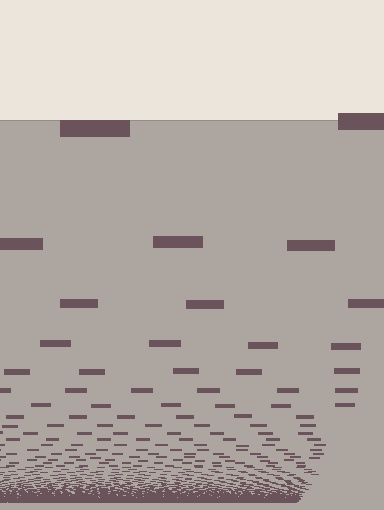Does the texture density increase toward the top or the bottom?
Density increases toward the bottom.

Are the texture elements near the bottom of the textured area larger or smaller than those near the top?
Smaller. The gradient is inverted — elements near the bottom are smaller and denser.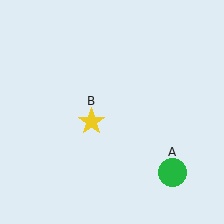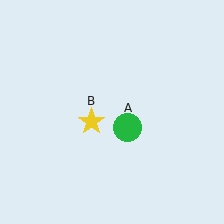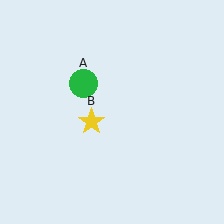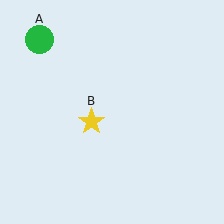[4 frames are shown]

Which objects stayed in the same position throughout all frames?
Yellow star (object B) remained stationary.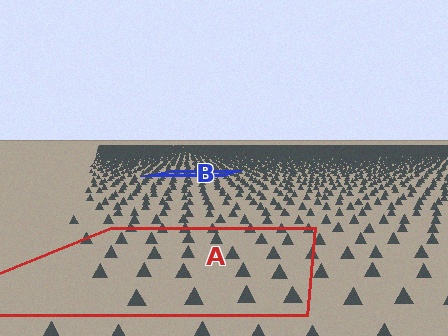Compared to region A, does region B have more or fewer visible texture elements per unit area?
Region B has more texture elements per unit area — they are packed more densely because it is farther away.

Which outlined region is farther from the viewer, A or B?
Region B is farther from the viewer — the texture elements inside it appear smaller and more densely packed.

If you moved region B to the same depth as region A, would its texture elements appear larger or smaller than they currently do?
They would appear larger. At a closer depth, the same texture elements are projected at a bigger on-screen size.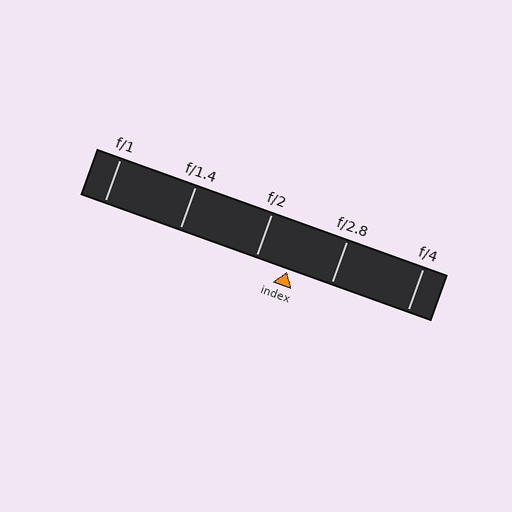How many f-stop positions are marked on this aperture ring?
There are 5 f-stop positions marked.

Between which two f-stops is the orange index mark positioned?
The index mark is between f/2 and f/2.8.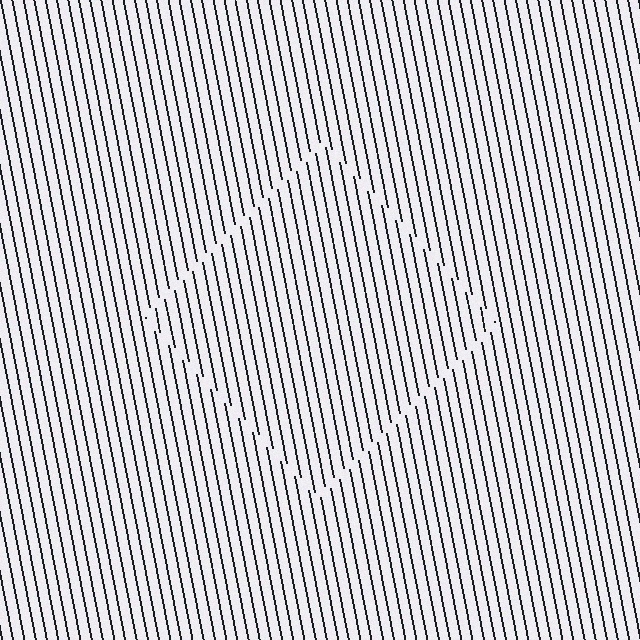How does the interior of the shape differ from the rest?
The interior of the shape contains the same grating, shifted by half a period — the contour is defined by the phase discontinuity where line-ends from the inner and outer gratings abut.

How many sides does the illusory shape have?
4 sides — the line-ends trace a square.